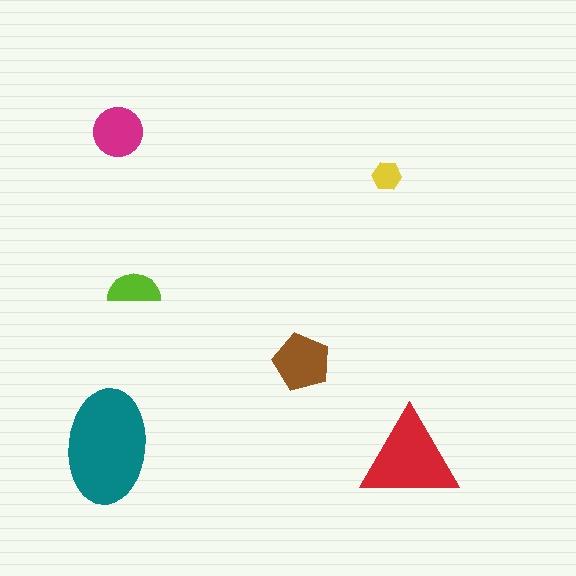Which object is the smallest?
The yellow hexagon.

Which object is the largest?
The teal ellipse.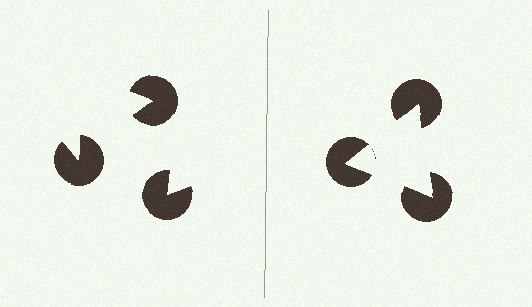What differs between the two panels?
The pac-man discs are positioned identically on both sides; only the wedge orientations differ. On the right they align to a triangle; on the left they are misaligned.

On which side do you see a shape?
An illusory triangle appears on the right side. On the left side the wedge cuts are rotated, so no coherent shape forms.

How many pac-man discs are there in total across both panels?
6 — 3 on each side.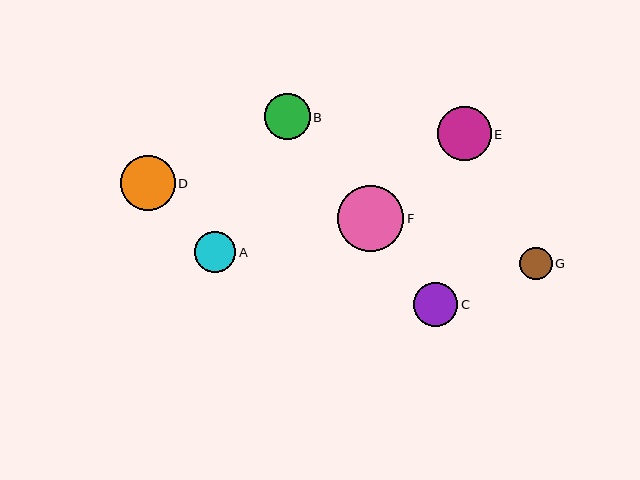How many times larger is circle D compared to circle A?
Circle D is approximately 1.3 times the size of circle A.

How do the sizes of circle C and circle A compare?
Circle C and circle A are approximately the same size.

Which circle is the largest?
Circle F is the largest with a size of approximately 66 pixels.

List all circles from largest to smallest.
From largest to smallest: F, D, E, B, C, A, G.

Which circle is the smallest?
Circle G is the smallest with a size of approximately 32 pixels.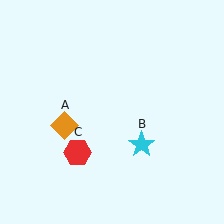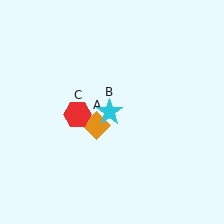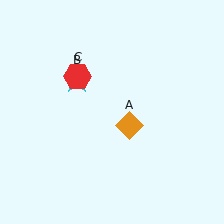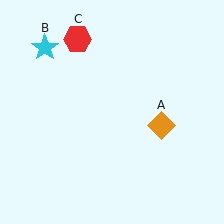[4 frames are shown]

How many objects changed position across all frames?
3 objects changed position: orange diamond (object A), cyan star (object B), red hexagon (object C).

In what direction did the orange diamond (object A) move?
The orange diamond (object A) moved right.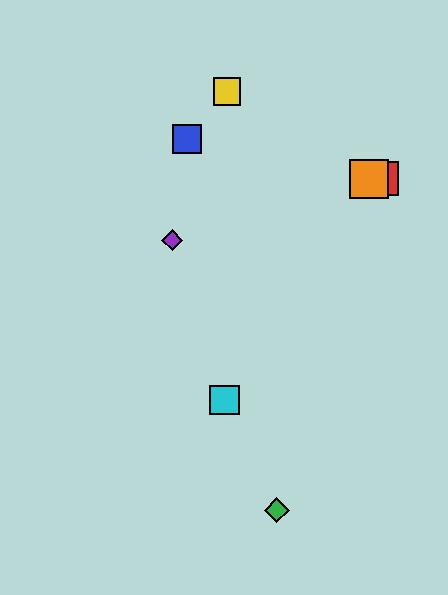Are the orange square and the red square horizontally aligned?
Yes, both are at y≈179.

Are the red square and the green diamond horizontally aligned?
No, the red square is at y≈179 and the green diamond is at y≈510.